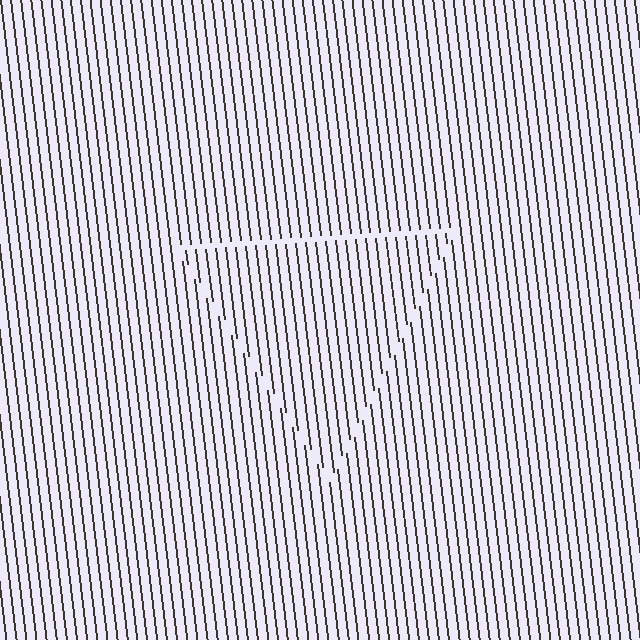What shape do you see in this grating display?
An illusory triangle. The interior of the shape contains the same grating, shifted by half a period — the contour is defined by the phase discontinuity where line-ends from the inner and outer gratings abut.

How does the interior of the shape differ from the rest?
The interior of the shape contains the same grating, shifted by half a period — the contour is defined by the phase discontinuity where line-ends from the inner and outer gratings abut.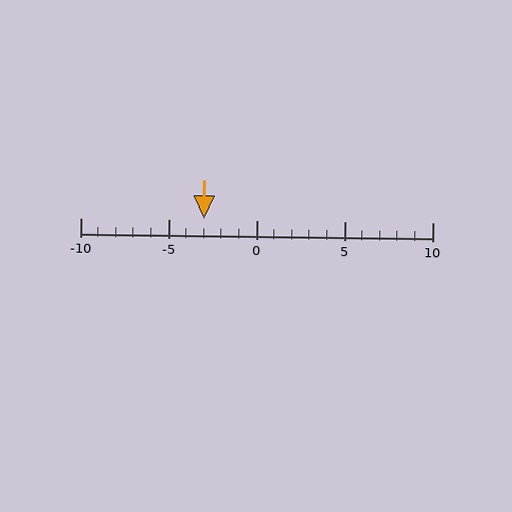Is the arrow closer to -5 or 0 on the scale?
The arrow is closer to -5.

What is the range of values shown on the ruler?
The ruler shows values from -10 to 10.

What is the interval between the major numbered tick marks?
The major tick marks are spaced 5 units apart.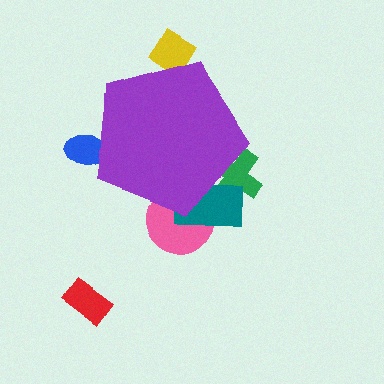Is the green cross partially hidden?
Yes, the green cross is partially hidden behind the purple pentagon.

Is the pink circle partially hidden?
Yes, the pink circle is partially hidden behind the purple pentagon.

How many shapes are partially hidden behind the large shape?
5 shapes are partially hidden.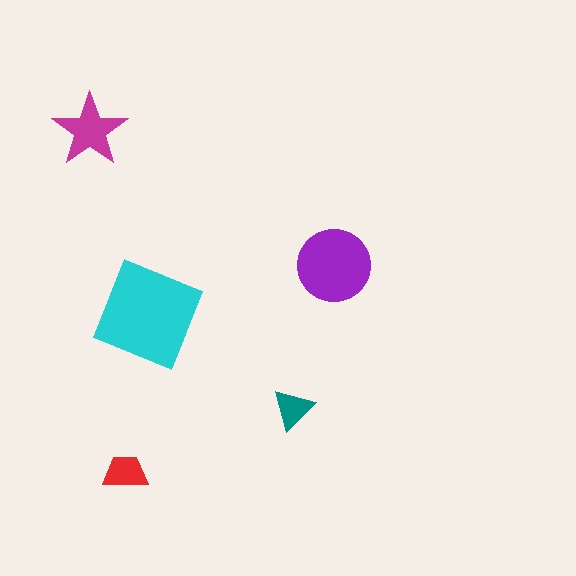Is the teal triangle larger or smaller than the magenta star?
Smaller.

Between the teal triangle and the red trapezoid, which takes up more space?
The red trapezoid.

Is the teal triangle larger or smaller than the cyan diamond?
Smaller.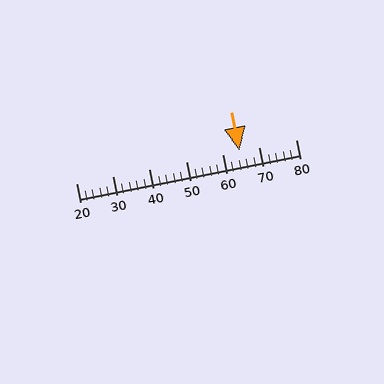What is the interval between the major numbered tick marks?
The major tick marks are spaced 10 units apart.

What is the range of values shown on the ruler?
The ruler shows values from 20 to 80.